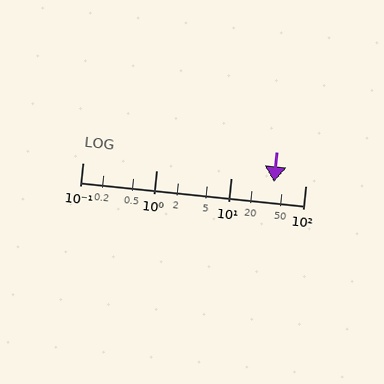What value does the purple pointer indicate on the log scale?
The pointer indicates approximately 38.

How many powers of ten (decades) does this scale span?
The scale spans 3 decades, from 0.1 to 100.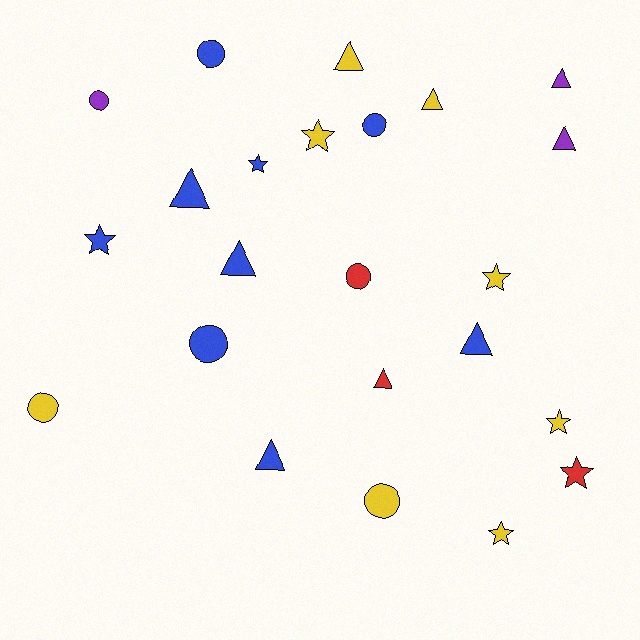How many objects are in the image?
There are 23 objects.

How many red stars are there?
There is 1 red star.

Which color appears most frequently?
Blue, with 9 objects.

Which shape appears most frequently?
Triangle, with 9 objects.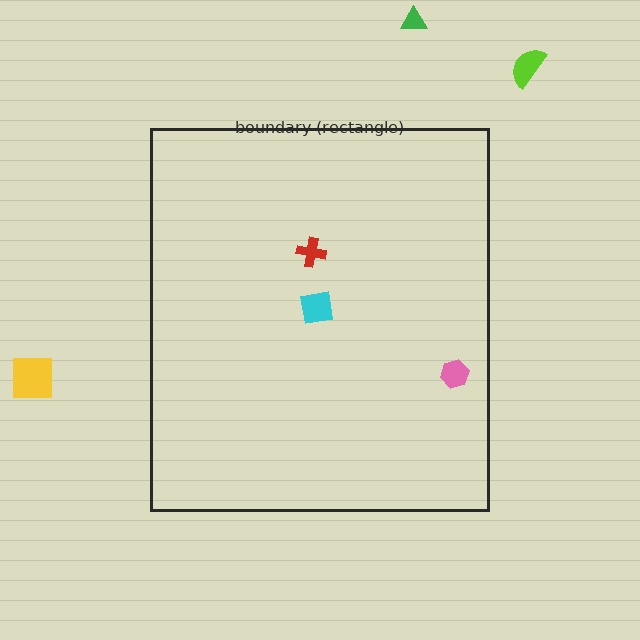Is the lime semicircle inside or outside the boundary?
Outside.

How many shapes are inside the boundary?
3 inside, 3 outside.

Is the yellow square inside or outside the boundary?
Outside.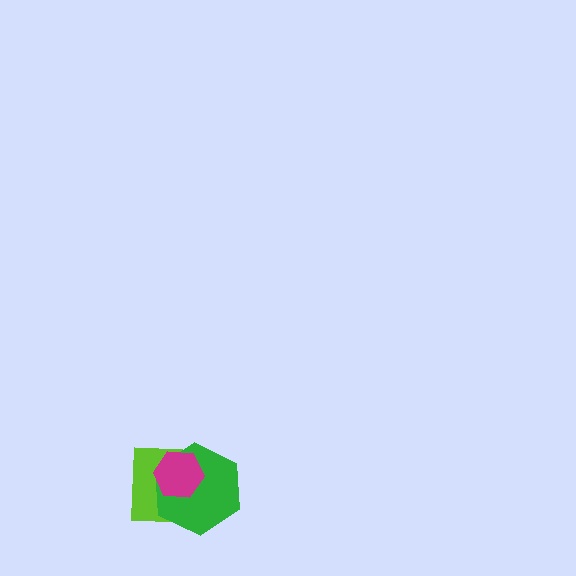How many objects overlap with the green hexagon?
2 objects overlap with the green hexagon.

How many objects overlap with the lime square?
2 objects overlap with the lime square.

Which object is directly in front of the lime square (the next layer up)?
The green hexagon is directly in front of the lime square.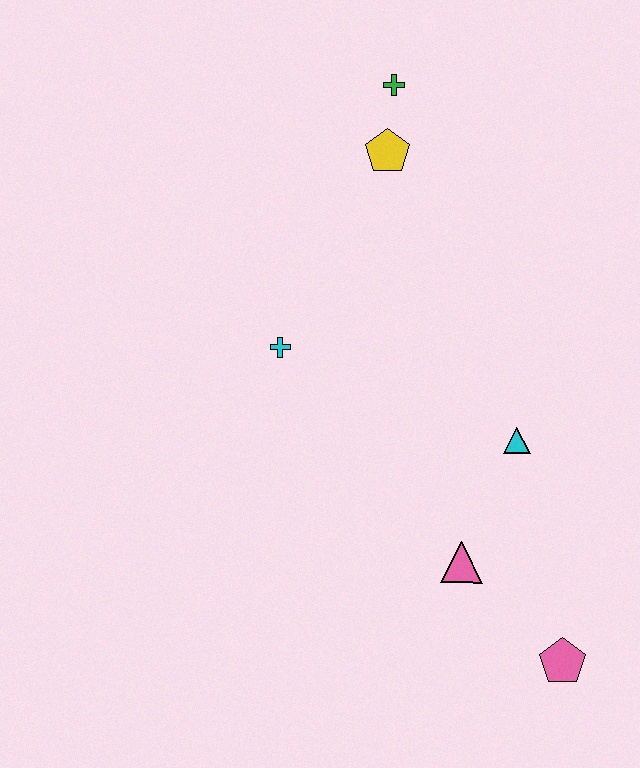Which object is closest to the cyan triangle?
The pink triangle is closest to the cyan triangle.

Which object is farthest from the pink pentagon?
The green cross is farthest from the pink pentagon.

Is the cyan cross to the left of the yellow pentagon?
Yes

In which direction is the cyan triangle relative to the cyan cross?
The cyan triangle is to the right of the cyan cross.